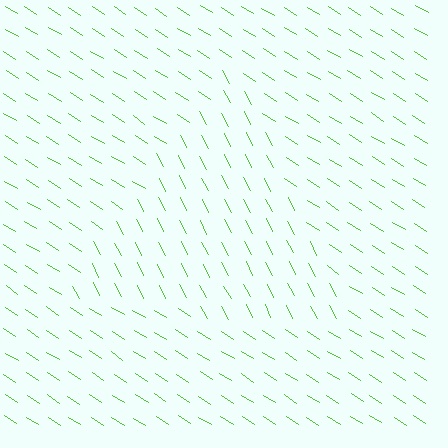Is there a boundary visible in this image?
Yes, there is a texture boundary formed by a change in line orientation.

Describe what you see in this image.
The image is filled with small lime line segments. A triangle region in the image has lines oriented differently from the surrounding lines, creating a visible texture boundary.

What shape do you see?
I see a triangle.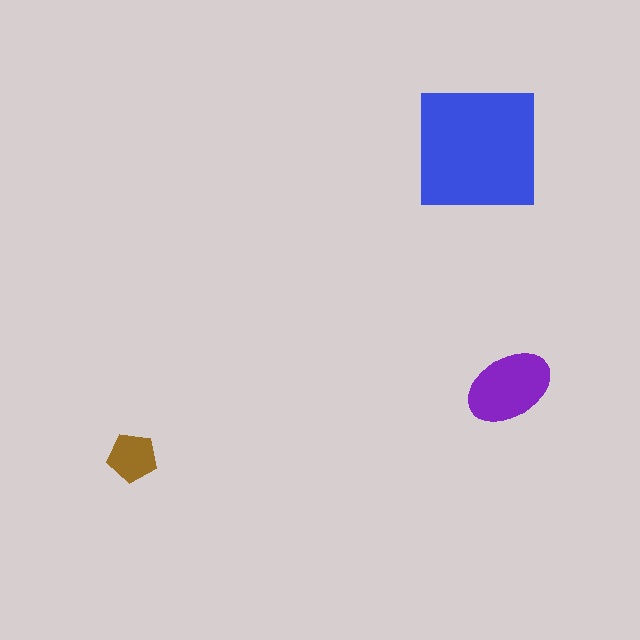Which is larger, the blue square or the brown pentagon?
The blue square.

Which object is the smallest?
The brown pentagon.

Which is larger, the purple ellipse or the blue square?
The blue square.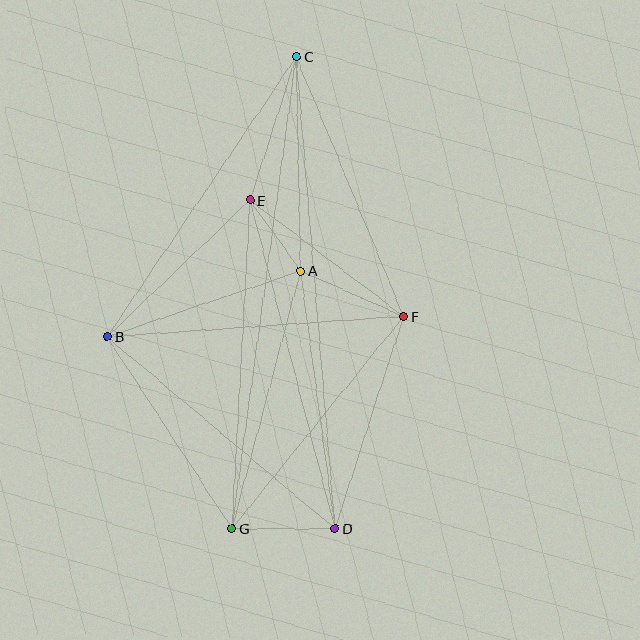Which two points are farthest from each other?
Points C and G are farthest from each other.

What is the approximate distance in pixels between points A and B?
The distance between A and B is approximately 204 pixels.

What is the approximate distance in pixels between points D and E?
The distance between D and E is approximately 340 pixels.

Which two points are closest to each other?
Points A and E are closest to each other.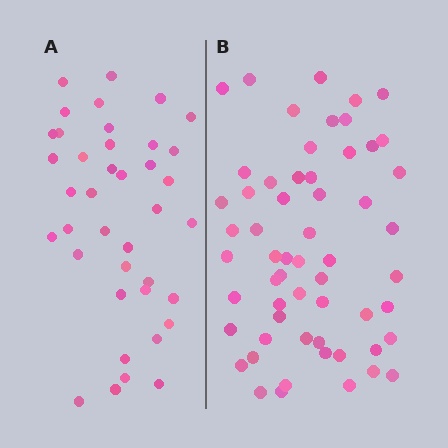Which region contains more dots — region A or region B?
Region B (the right region) has more dots.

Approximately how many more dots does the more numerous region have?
Region B has approximately 20 more dots than region A.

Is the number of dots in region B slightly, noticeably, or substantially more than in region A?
Region B has substantially more. The ratio is roughly 1.5 to 1.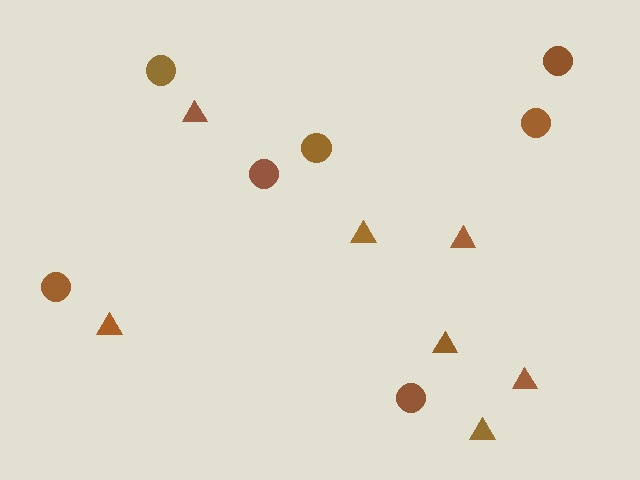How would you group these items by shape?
There are 2 groups: one group of triangles (7) and one group of circles (7).